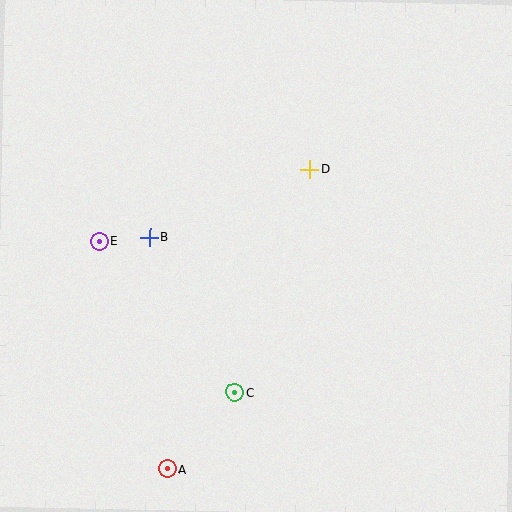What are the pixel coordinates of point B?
Point B is at (150, 237).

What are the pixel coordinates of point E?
Point E is at (100, 241).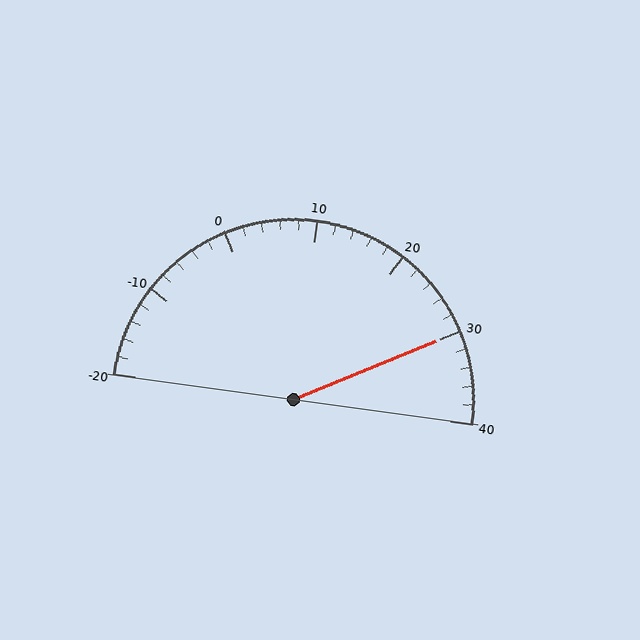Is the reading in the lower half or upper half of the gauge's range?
The reading is in the upper half of the range (-20 to 40).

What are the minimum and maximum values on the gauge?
The gauge ranges from -20 to 40.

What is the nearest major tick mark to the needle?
The nearest major tick mark is 30.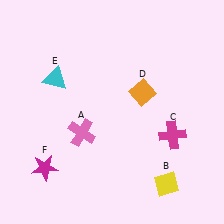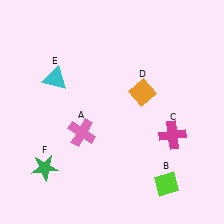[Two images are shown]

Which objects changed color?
B changed from yellow to lime. F changed from magenta to green.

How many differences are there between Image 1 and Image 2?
There are 2 differences between the two images.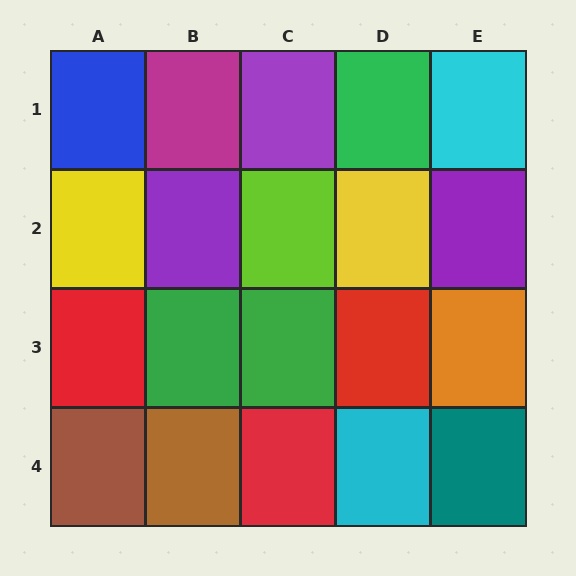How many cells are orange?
1 cell is orange.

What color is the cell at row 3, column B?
Green.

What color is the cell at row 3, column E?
Orange.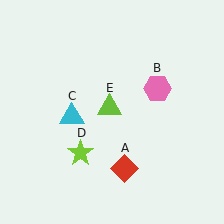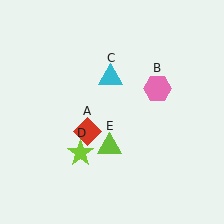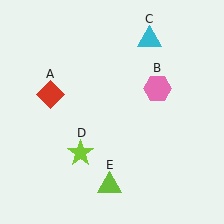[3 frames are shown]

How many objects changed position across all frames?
3 objects changed position: red diamond (object A), cyan triangle (object C), lime triangle (object E).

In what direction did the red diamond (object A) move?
The red diamond (object A) moved up and to the left.